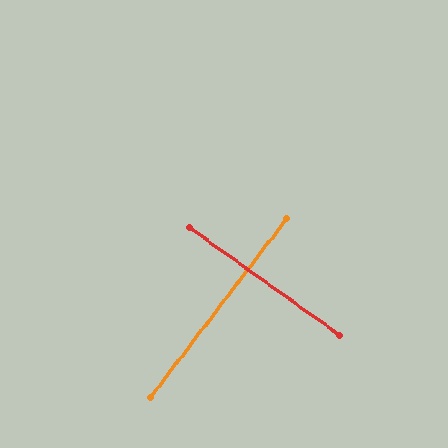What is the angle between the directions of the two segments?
Approximately 88 degrees.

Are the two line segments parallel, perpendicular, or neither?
Perpendicular — they meet at approximately 88°.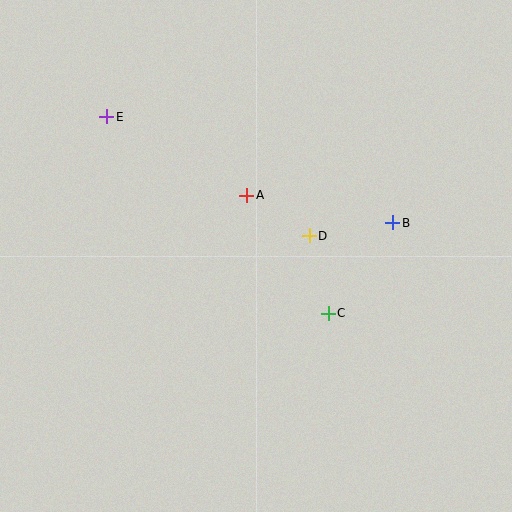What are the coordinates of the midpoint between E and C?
The midpoint between E and C is at (218, 215).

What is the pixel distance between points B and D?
The distance between B and D is 85 pixels.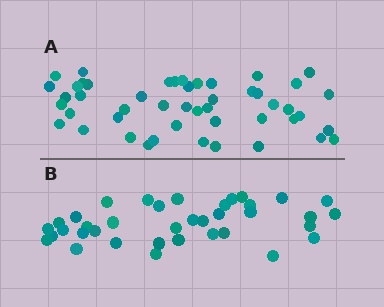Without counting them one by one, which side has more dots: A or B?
Region A (the top region) has more dots.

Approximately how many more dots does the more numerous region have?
Region A has roughly 12 or so more dots than region B.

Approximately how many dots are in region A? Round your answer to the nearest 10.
About 50 dots. (The exact count is 48, which rounds to 50.)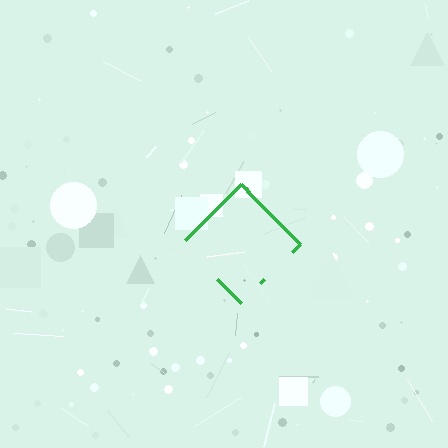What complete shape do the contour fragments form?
The contour fragments form a diamond.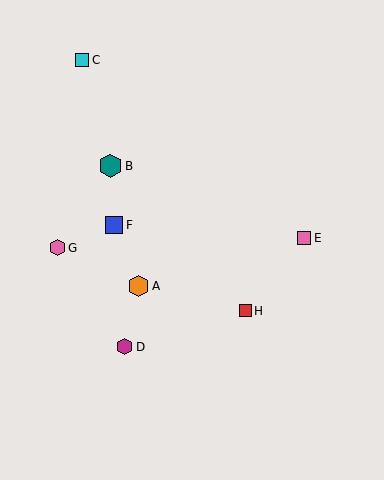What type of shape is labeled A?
Shape A is an orange hexagon.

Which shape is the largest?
The teal hexagon (labeled B) is the largest.